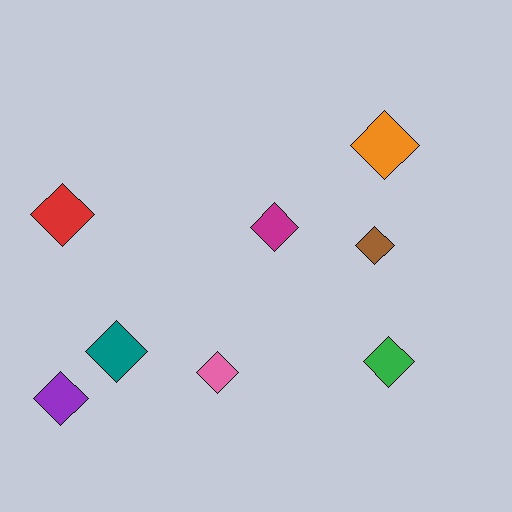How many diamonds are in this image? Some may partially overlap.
There are 8 diamonds.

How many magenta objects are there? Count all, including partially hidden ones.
There is 1 magenta object.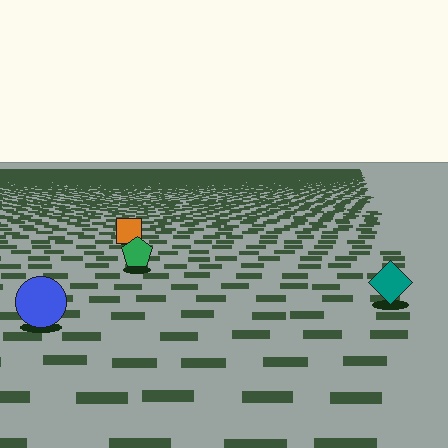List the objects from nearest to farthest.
From nearest to farthest: the blue circle, the teal diamond, the green pentagon, the orange square.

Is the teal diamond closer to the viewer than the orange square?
Yes. The teal diamond is closer — you can tell from the texture gradient: the ground texture is coarser near it.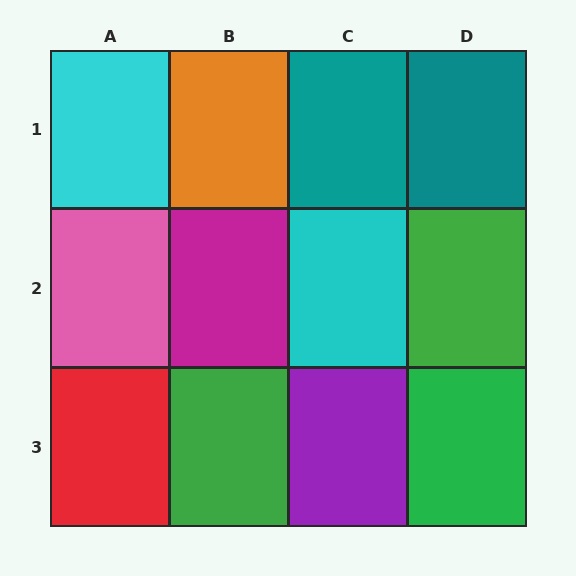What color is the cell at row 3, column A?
Red.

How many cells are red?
1 cell is red.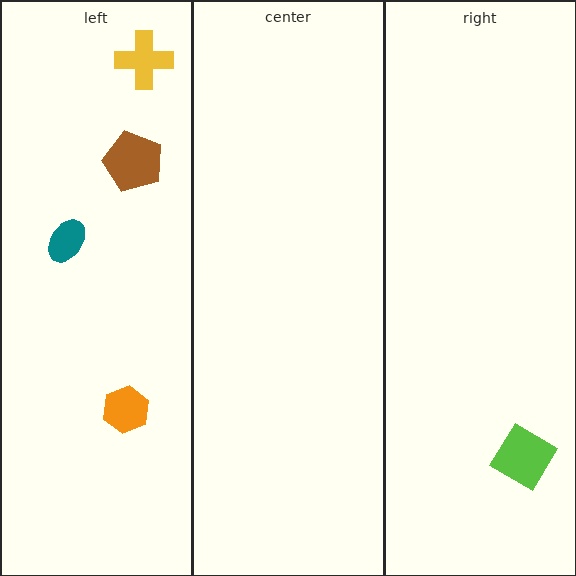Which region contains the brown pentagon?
The left region.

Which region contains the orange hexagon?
The left region.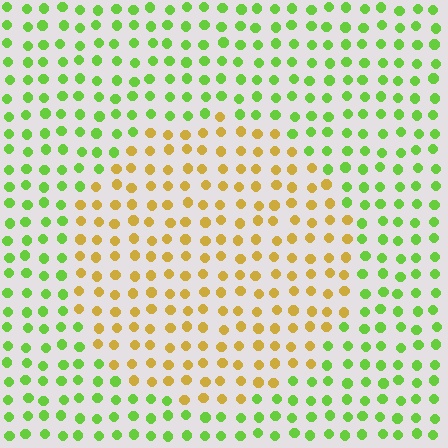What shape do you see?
I see a circle.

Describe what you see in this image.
The image is filled with small lime elements in a uniform arrangement. A circle-shaped region is visible where the elements are tinted to a slightly different hue, forming a subtle color boundary.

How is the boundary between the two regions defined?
The boundary is defined purely by a slight shift in hue (about 57 degrees). Spacing, size, and orientation are identical on both sides.